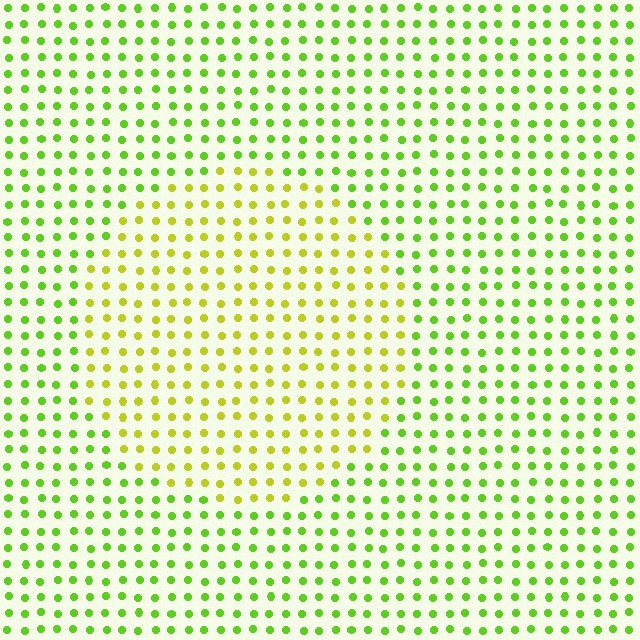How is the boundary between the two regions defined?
The boundary is defined purely by a slight shift in hue (about 33 degrees). Spacing, size, and orientation are identical on both sides.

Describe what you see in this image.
The image is filled with small lime elements in a uniform arrangement. A circle-shaped region is visible where the elements are tinted to a slightly different hue, forming a subtle color boundary.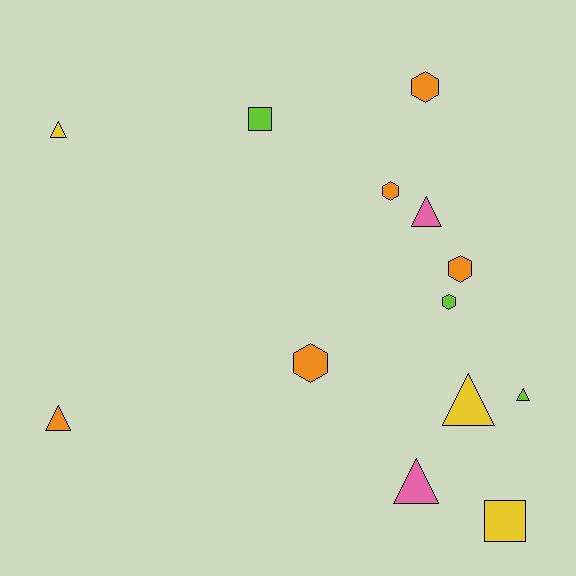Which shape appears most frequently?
Triangle, with 6 objects.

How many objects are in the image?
There are 13 objects.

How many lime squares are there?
There is 1 lime square.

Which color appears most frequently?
Orange, with 5 objects.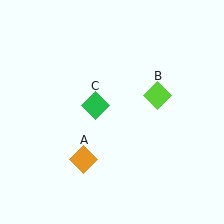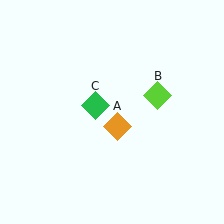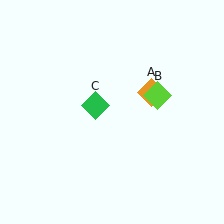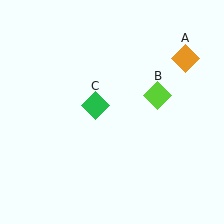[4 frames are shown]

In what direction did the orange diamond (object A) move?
The orange diamond (object A) moved up and to the right.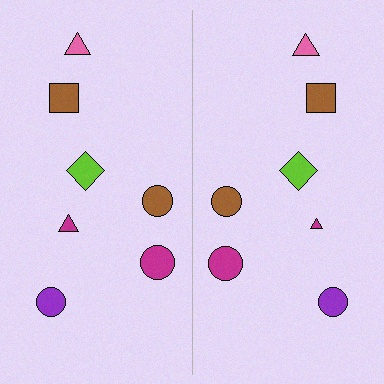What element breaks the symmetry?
The magenta triangle on the right side has a different size than its mirror counterpart.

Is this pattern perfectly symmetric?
No, the pattern is not perfectly symmetric. The magenta triangle on the right side has a different size than its mirror counterpart.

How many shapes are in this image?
There are 14 shapes in this image.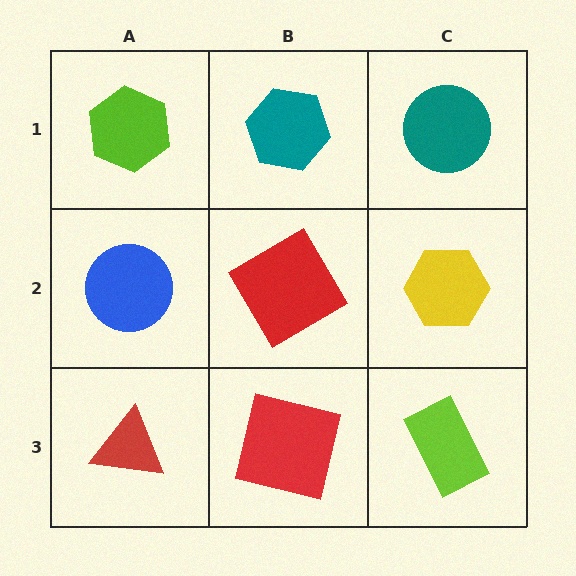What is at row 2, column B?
A red diamond.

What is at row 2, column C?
A yellow hexagon.